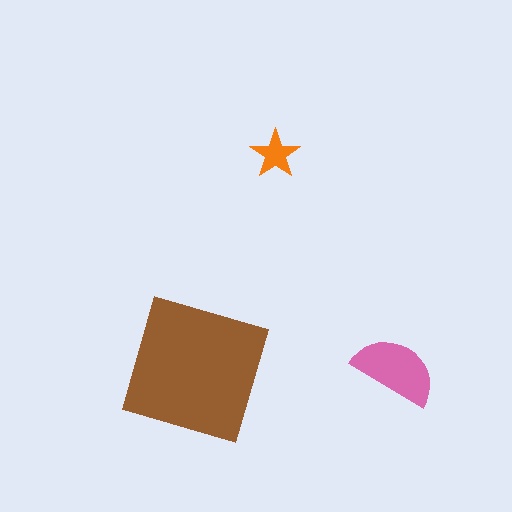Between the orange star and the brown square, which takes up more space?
The brown square.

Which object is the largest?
The brown square.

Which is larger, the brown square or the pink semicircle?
The brown square.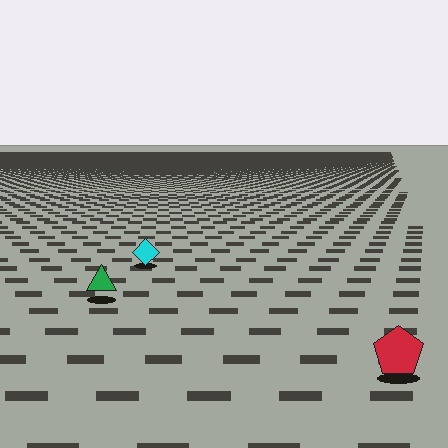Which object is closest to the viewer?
The red pentagon is closest. The texture marks near it are larger and more spread out.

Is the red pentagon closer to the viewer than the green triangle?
Yes. The red pentagon is closer — you can tell from the texture gradient: the ground texture is coarser near it.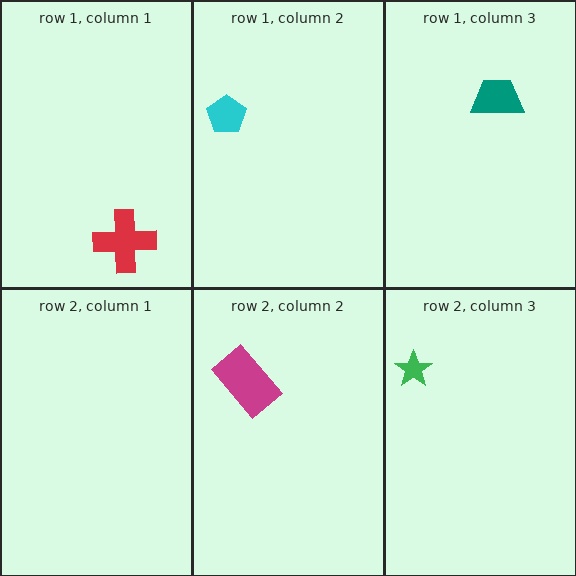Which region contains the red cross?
The row 1, column 1 region.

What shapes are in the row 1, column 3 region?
The teal trapezoid.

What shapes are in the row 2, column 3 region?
The green star.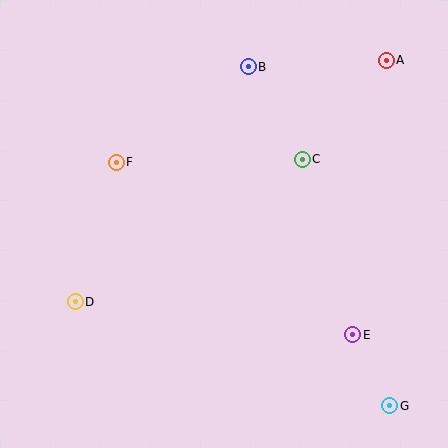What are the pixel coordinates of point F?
Point F is at (116, 162).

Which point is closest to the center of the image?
Point C at (302, 159) is closest to the center.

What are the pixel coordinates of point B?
Point B is at (248, 67).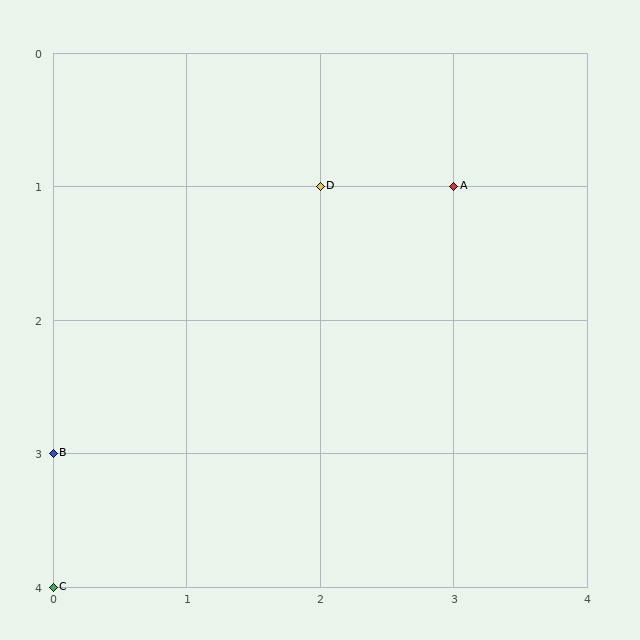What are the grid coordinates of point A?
Point A is at grid coordinates (3, 1).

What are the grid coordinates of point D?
Point D is at grid coordinates (2, 1).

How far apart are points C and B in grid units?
Points C and B are 1 row apart.